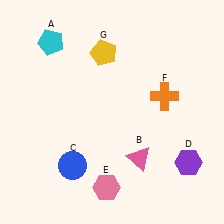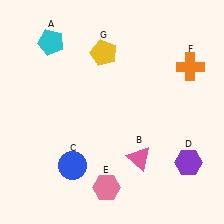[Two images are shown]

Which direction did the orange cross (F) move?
The orange cross (F) moved up.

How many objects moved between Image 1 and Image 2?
1 object moved between the two images.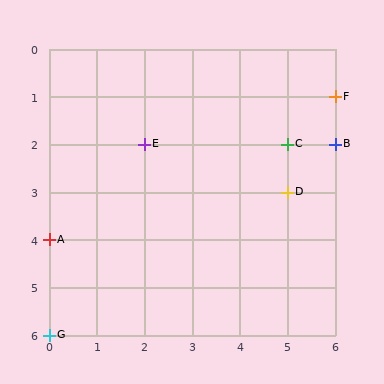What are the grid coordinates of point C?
Point C is at grid coordinates (5, 2).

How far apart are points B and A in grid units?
Points B and A are 6 columns and 2 rows apart (about 6.3 grid units diagonally).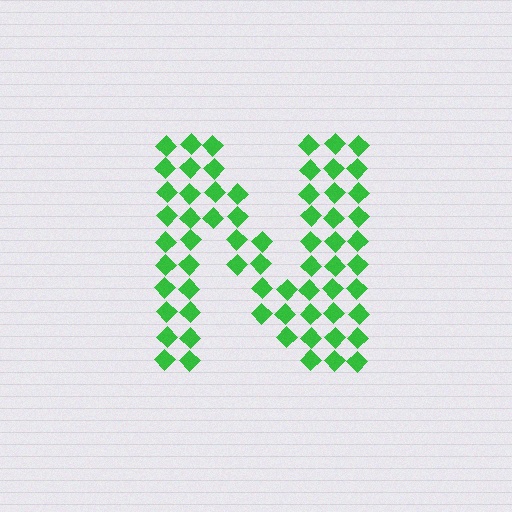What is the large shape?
The large shape is the letter N.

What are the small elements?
The small elements are diamonds.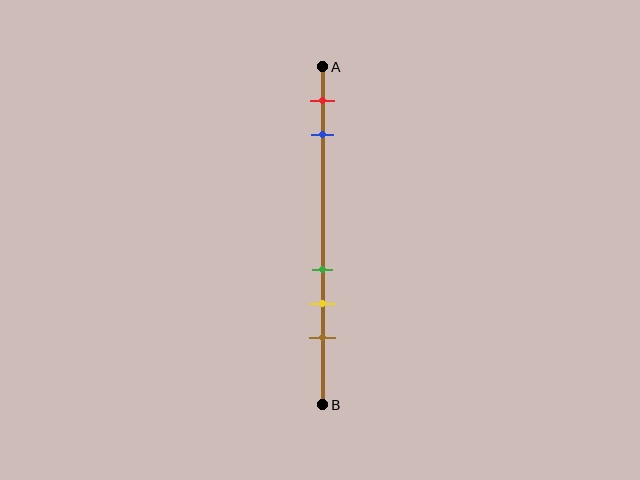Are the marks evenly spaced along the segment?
No, the marks are not evenly spaced.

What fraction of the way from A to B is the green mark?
The green mark is approximately 60% (0.6) of the way from A to B.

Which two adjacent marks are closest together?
The green and yellow marks are the closest adjacent pair.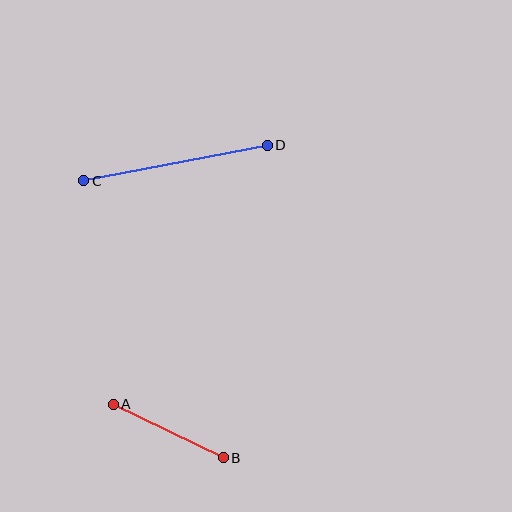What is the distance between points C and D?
The distance is approximately 187 pixels.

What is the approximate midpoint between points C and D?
The midpoint is at approximately (175, 163) pixels.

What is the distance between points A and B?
The distance is approximately 123 pixels.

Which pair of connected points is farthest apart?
Points C and D are farthest apart.